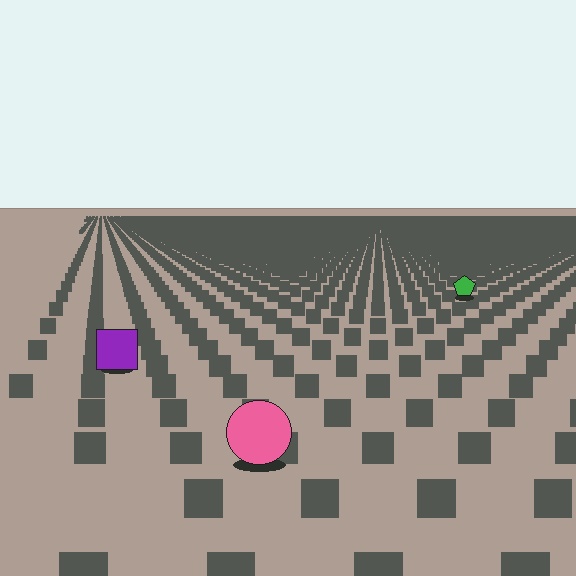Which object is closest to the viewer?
The pink circle is closest. The texture marks near it are larger and more spread out.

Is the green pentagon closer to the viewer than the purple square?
No. The purple square is closer — you can tell from the texture gradient: the ground texture is coarser near it.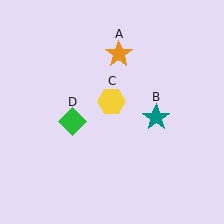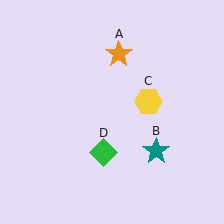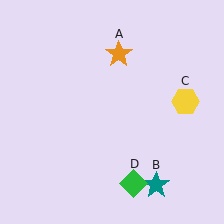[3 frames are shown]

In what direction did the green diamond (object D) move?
The green diamond (object D) moved down and to the right.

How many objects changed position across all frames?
3 objects changed position: teal star (object B), yellow hexagon (object C), green diamond (object D).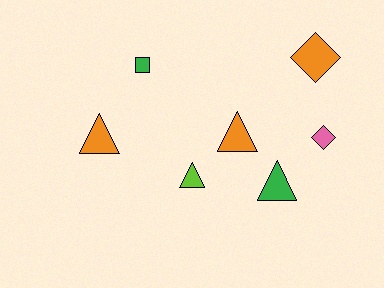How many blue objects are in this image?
There are no blue objects.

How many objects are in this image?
There are 7 objects.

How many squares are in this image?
There is 1 square.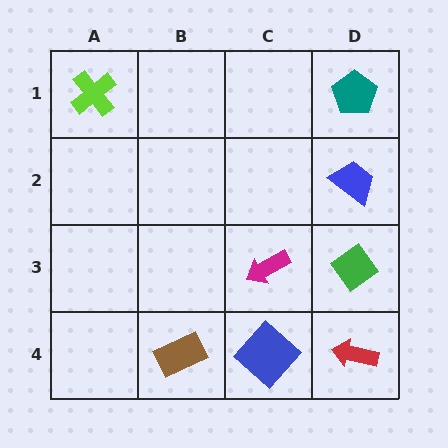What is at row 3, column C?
A magenta arrow.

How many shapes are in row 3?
2 shapes.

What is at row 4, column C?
A blue diamond.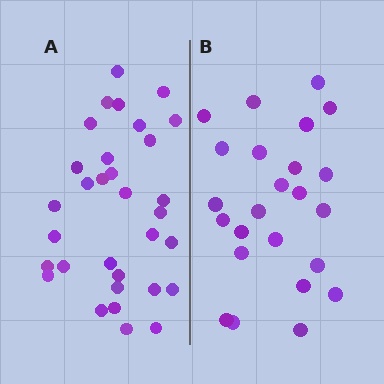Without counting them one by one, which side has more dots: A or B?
Region A (the left region) has more dots.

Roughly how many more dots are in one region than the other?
Region A has roughly 8 or so more dots than region B.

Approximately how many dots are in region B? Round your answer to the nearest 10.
About 20 dots. (The exact count is 24, which rounds to 20.)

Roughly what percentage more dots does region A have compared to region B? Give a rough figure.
About 35% more.